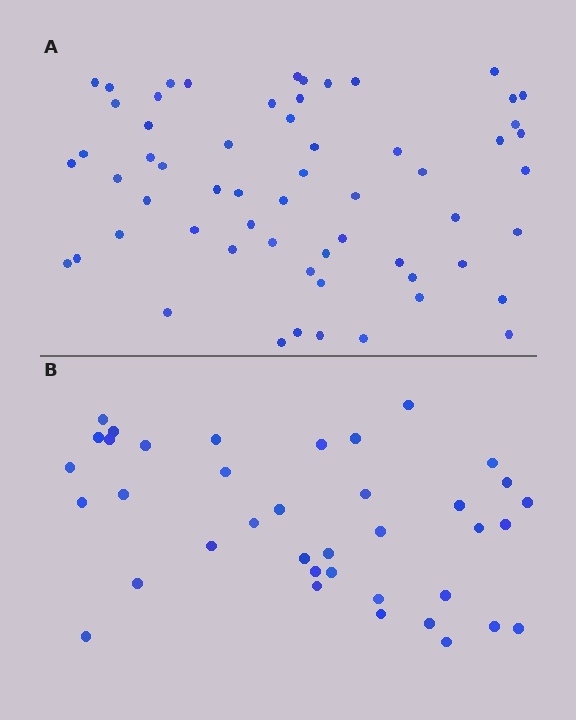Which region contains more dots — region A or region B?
Region A (the top region) has more dots.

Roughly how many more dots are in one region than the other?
Region A has approximately 20 more dots than region B.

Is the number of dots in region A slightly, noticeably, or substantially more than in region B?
Region A has substantially more. The ratio is roughly 1.6 to 1.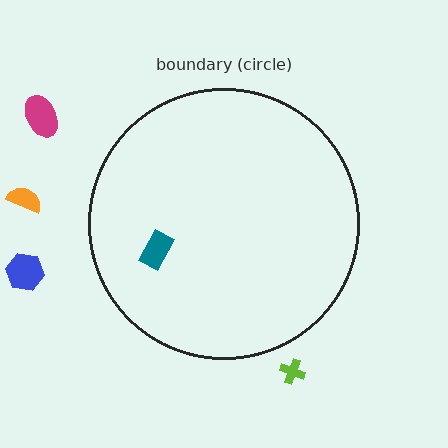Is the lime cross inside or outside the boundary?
Outside.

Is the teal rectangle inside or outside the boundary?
Inside.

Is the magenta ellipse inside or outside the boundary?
Outside.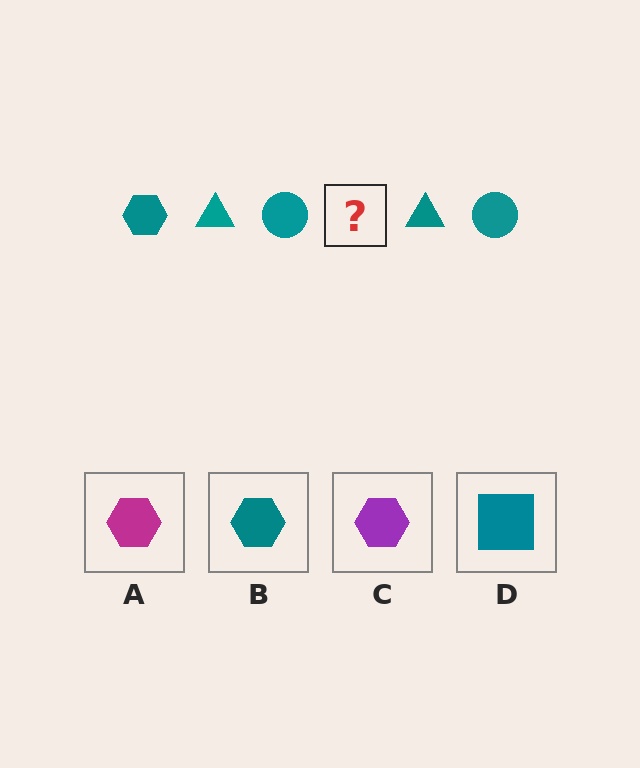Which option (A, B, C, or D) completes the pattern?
B.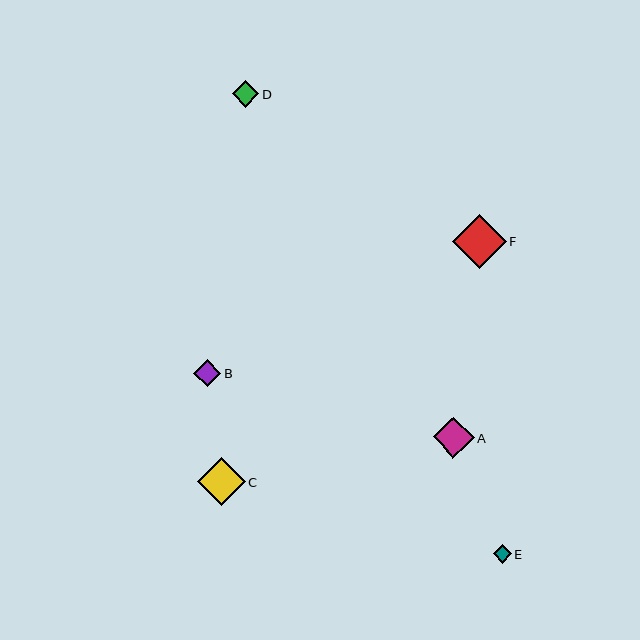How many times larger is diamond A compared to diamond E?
Diamond A is approximately 2.2 times the size of diamond E.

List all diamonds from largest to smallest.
From largest to smallest: F, C, A, B, D, E.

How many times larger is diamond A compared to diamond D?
Diamond A is approximately 1.5 times the size of diamond D.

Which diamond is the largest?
Diamond F is the largest with a size of approximately 54 pixels.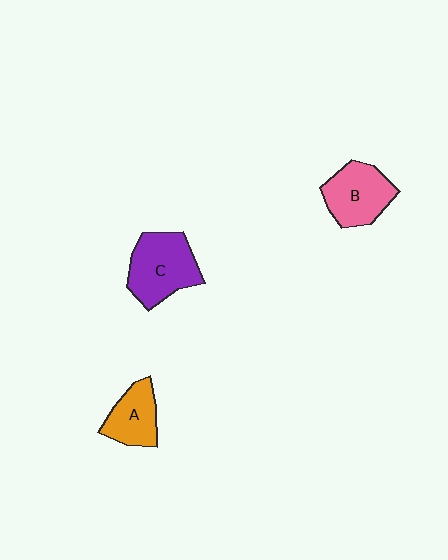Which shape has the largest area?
Shape C (purple).